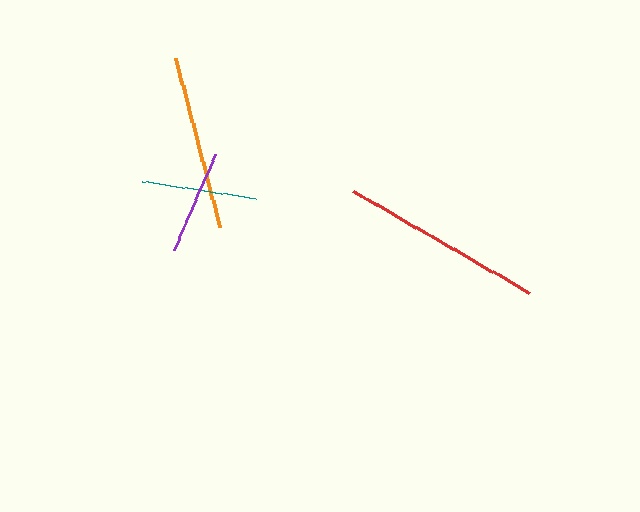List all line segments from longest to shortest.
From longest to shortest: red, orange, teal, purple.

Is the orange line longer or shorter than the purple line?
The orange line is longer than the purple line.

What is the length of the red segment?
The red segment is approximately 202 pixels long.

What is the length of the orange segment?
The orange segment is approximately 174 pixels long.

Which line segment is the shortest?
The purple line is the shortest at approximately 104 pixels.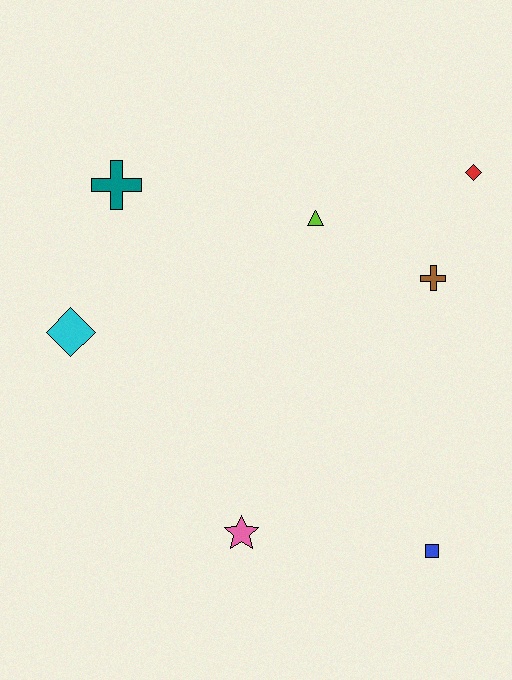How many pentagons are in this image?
There are no pentagons.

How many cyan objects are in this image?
There is 1 cyan object.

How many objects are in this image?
There are 7 objects.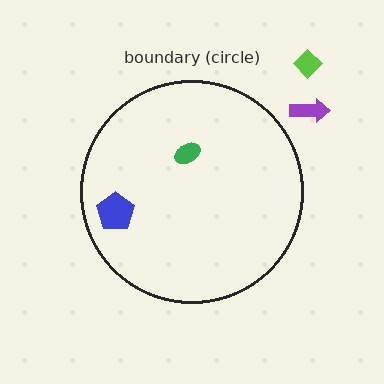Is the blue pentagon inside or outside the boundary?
Inside.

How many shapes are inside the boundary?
2 inside, 2 outside.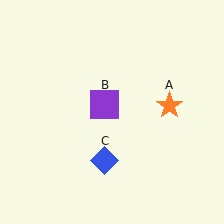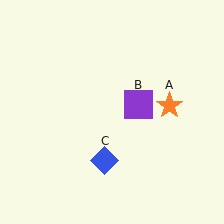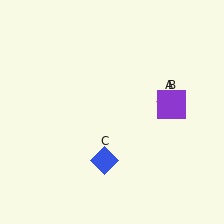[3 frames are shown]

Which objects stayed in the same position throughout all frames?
Orange star (object A) and blue diamond (object C) remained stationary.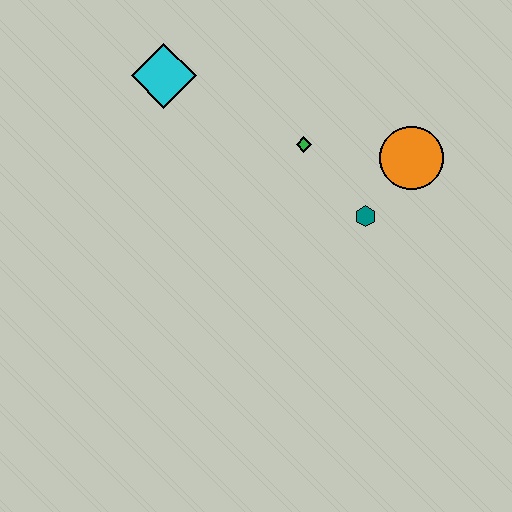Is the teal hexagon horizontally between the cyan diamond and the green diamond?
No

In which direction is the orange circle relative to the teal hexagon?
The orange circle is above the teal hexagon.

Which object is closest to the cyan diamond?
The green diamond is closest to the cyan diamond.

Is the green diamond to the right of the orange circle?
No